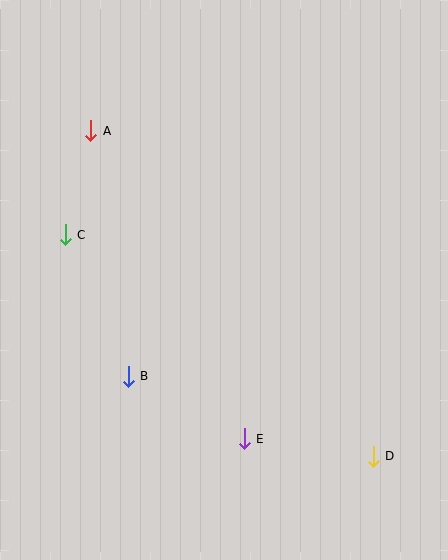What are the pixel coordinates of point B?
Point B is at (128, 376).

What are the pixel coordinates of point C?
Point C is at (65, 235).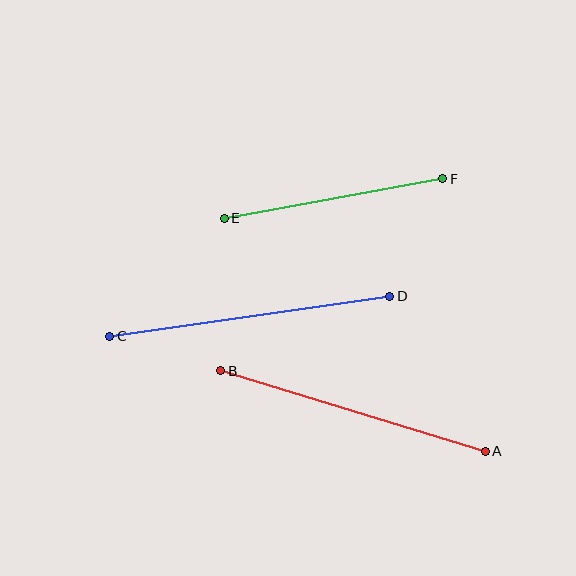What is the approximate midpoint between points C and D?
The midpoint is at approximately (250, 316) pixels.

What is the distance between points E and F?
The distance is approximately 222 pixels.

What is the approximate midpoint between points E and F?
The midpoint is at approximately (333, 198) pixels.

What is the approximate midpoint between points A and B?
The midpoint is at approximately (353, 411) pixels.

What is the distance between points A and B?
The distance is approximately 276 pixels.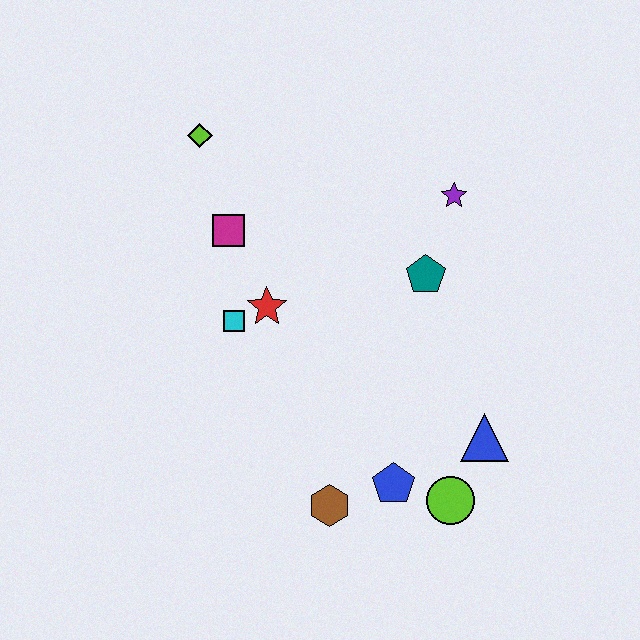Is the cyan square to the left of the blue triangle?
Yes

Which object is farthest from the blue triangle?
The lime diamond is farthest from the blue triangle.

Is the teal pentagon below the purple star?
Yes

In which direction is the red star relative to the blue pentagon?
The red star is above the blue pentagon.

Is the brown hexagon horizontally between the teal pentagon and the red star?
Yes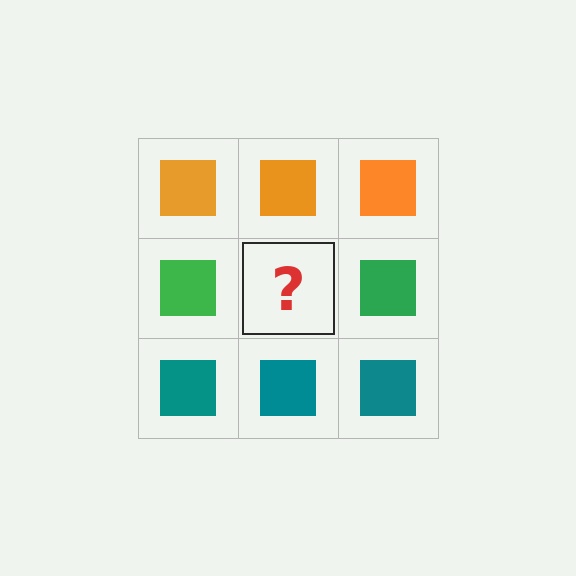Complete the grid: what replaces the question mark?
The question mark should be replaced with a green square.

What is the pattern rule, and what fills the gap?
The rule is that each row has a consistent color. The gap should be filled with a green square.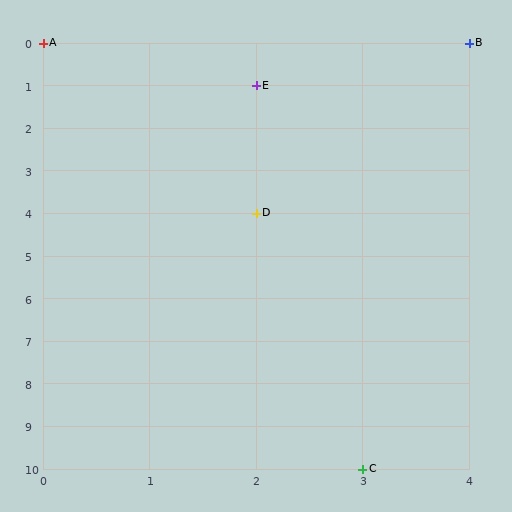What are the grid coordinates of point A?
Point A is at grid coordinates (0, 0).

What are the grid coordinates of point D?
Point D is at grid coordinates (2, 4).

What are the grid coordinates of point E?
Point E is at grid coordinates (2, 1).